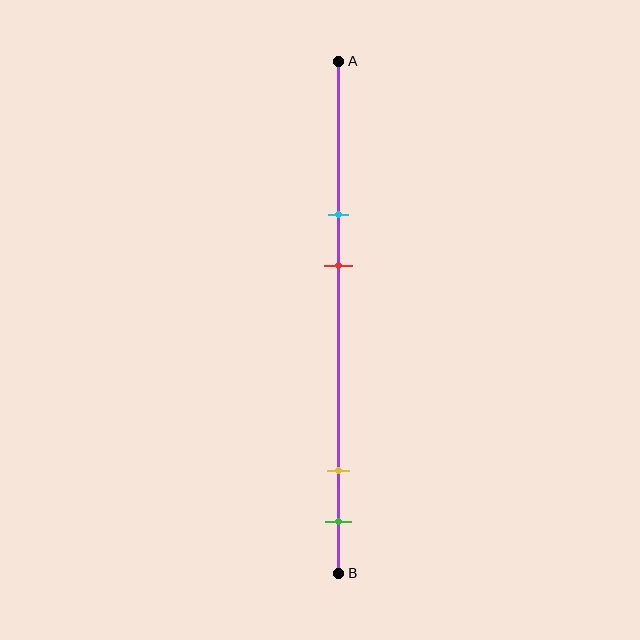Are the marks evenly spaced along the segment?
No, the marks are not evenly spaced.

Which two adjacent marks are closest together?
The yellow and green marks are the closest adjacent pair.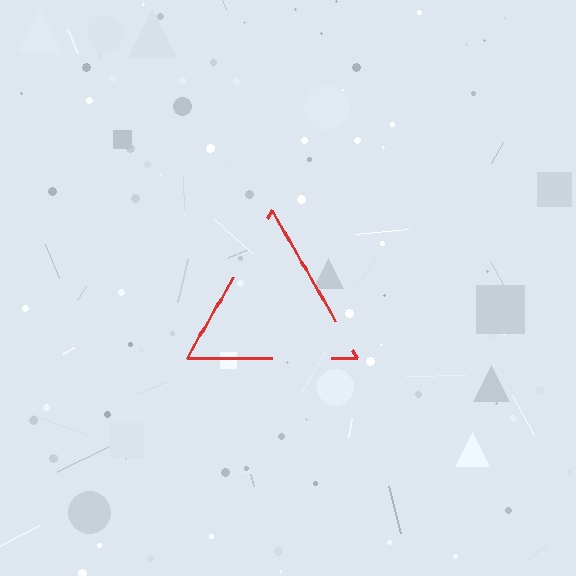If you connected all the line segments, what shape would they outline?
They would outline a triangle.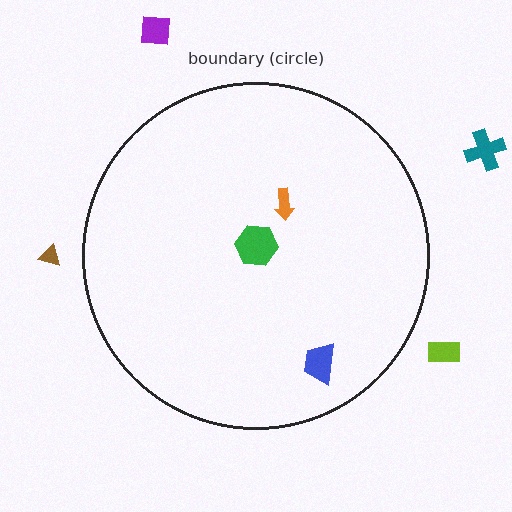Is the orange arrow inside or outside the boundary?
Inside.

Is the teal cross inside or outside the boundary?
Outside.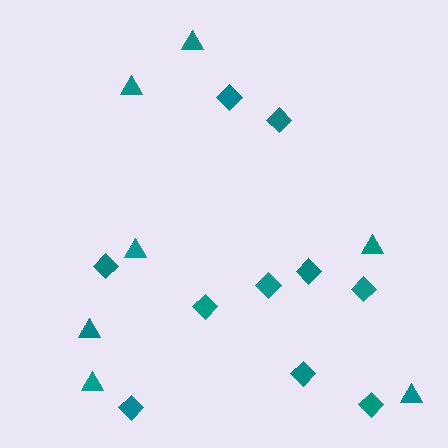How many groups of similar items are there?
There are 2 groups: one group of diamonds (10) and one group of triangles (7).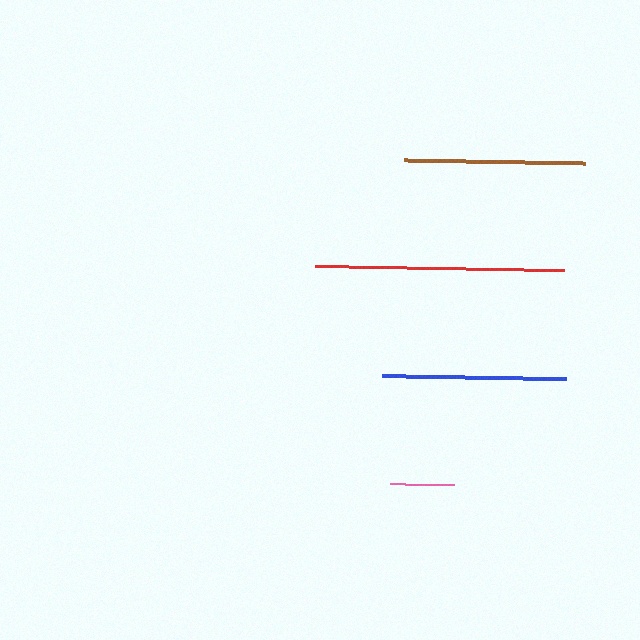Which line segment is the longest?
The red line is the longest at approximately 249 pixels.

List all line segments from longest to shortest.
From longest to shortest: red, blue, brown, pink.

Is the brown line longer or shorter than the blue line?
The blue line is longer than the brown line.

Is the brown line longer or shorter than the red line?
The red line is longer than the brown line.